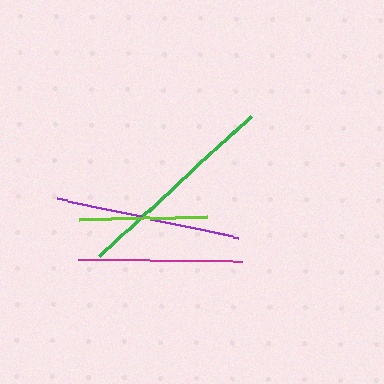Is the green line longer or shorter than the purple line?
The green line is longer than the purple line.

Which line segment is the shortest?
The lime line is the shortest at approximately 128 pixels.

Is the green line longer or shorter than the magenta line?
The green line is longer than the magenta line.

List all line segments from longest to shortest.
From longest to shortest: green, purple, magenta, lime.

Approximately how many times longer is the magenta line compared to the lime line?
The magenta line is approximately 1.3 times the length of the lime line.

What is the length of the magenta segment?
The magenta segment is approximately 164 pixels long.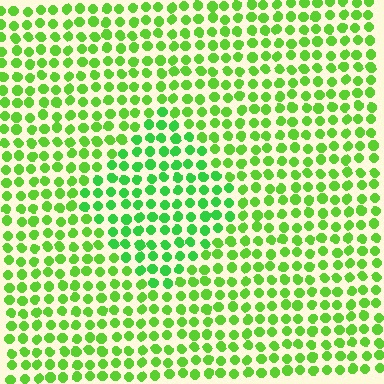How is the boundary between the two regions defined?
The boundary is defined purely by a slight shift in hue (about 22 degrees). Spacing, size, and orientation are identical on both sides.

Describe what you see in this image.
The image is filled with small lime elements in a uniform arrangement. A diamond-shaped region is visible where the elements are tinted to a slightly different hue, forming a subtle color boundary.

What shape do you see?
I see a diamond.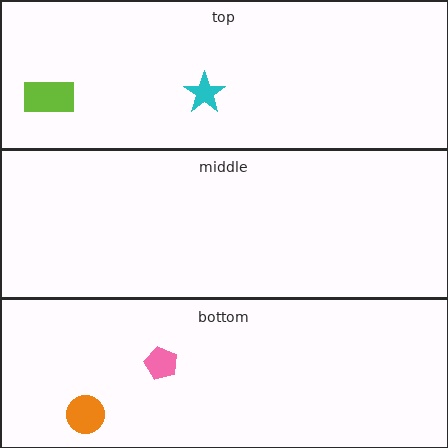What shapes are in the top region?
The lime rectangle, the cyan star.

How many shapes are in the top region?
2.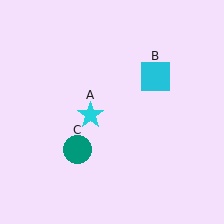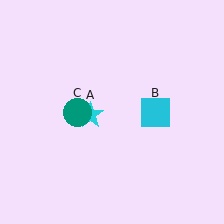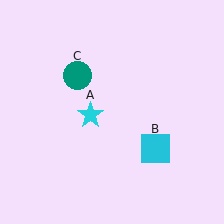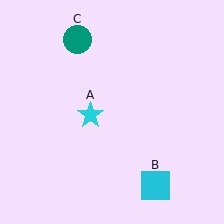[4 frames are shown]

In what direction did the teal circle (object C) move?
The teal circle (object C) moved up.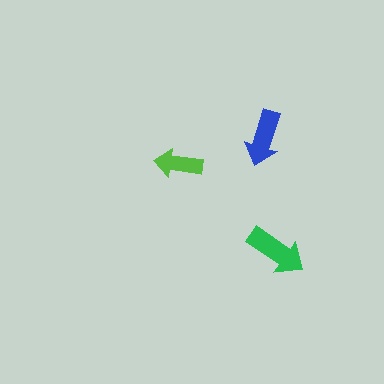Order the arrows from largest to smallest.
the green one, the blue one, the lime one.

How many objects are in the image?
There are 3 objects in the image.